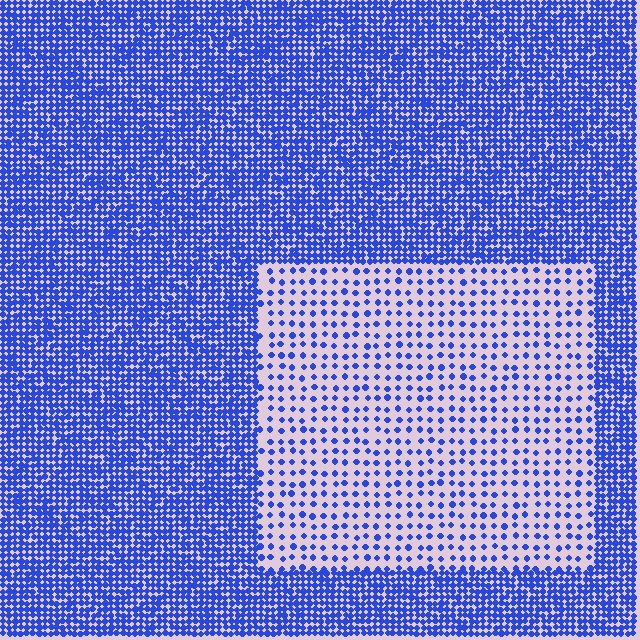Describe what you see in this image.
The image contains small blue elements arranged at two different densities. A rectangle-shaped region is visible where the elements are less densely packed than the surrounding area.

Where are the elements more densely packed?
The elements are more densely packed outside the rectangle boundary.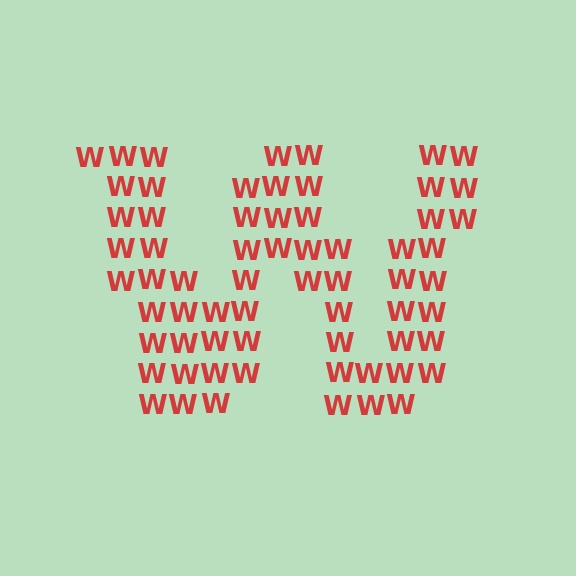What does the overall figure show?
The overall figure shows the letter W.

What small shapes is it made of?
It is made of small letter W's.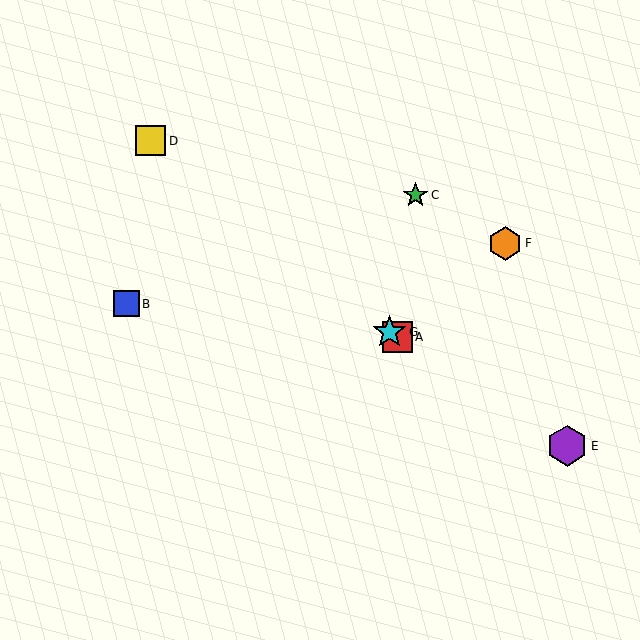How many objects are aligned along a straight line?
3 objects (A, E, G) are aligned along a straight line.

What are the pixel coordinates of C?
Object C is at (416, 195).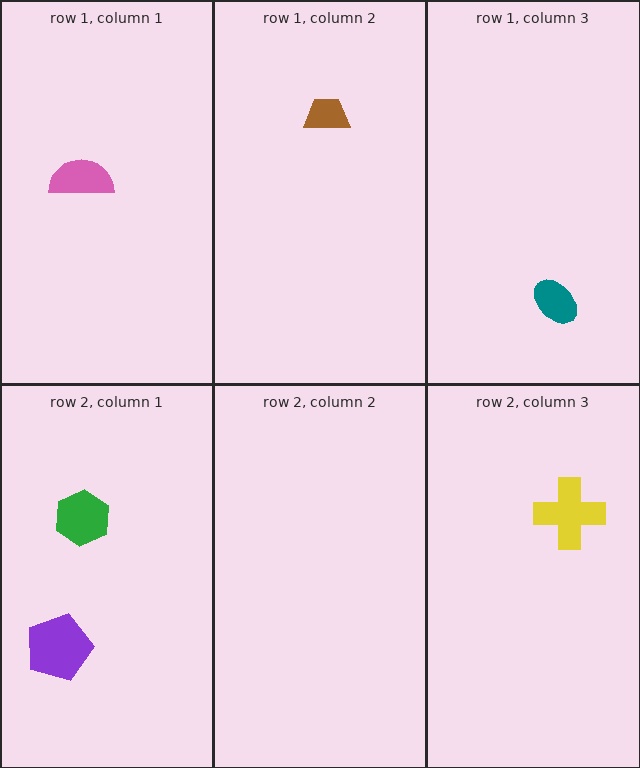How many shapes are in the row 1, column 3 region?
1.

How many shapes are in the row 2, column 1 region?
2.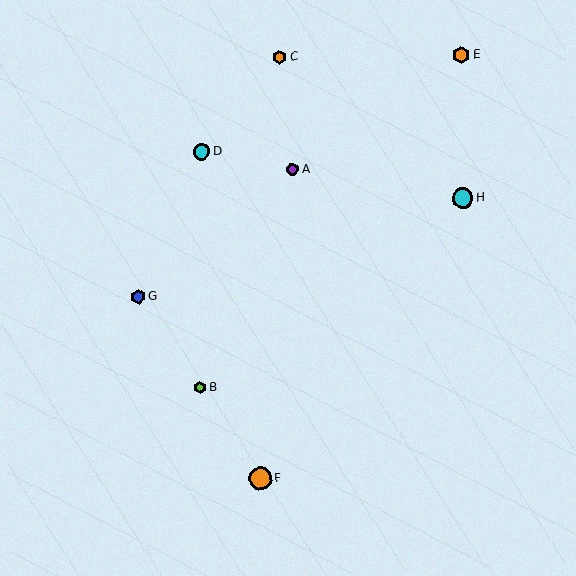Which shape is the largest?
The orange circle (labeled F) is the largest.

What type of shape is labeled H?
Shape H is a cyan circle.